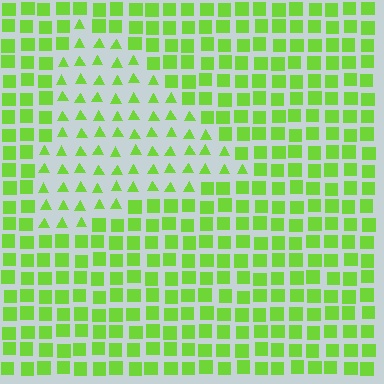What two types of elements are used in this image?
The image uses triangles inside the triangle region and squares outside it.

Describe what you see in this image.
The image is filled with small lime elements arranged in a uniform grid. A triangle-shaped region contains triangles, while the surrounding area contains squares. The boundary is defined purely by the change in element shape.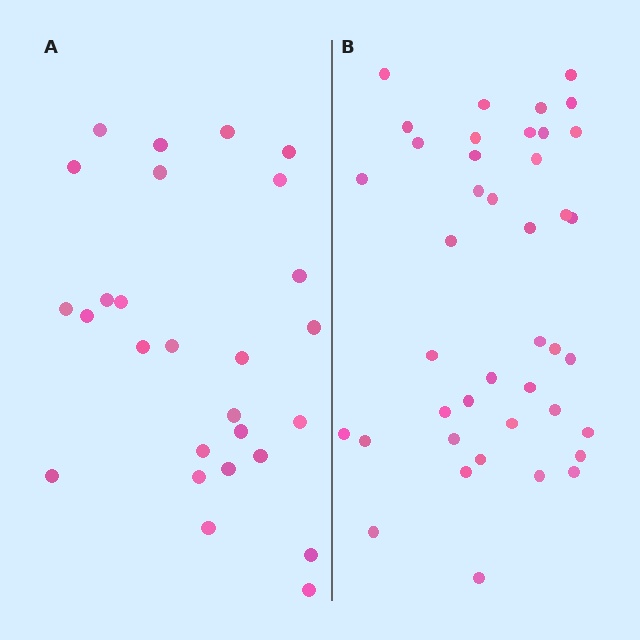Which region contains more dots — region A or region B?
Region B (the right region) has more dots.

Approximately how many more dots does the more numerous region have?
Region B has approximately 15 more dots than region A.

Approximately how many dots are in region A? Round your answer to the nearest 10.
About 30 dots. (The exact count is 27, which rounds to 30.)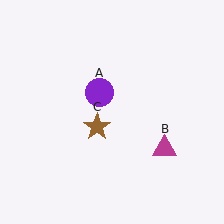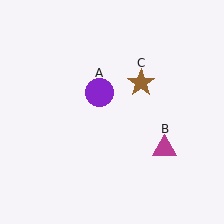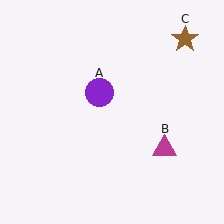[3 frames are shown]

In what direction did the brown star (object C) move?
The brown star (object C) moved up and to the right.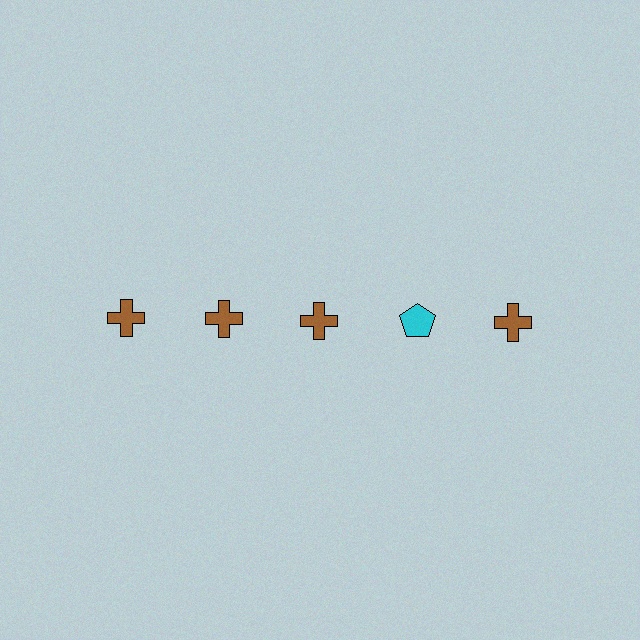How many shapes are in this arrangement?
There are 5 shapes arranged in a grid pattern.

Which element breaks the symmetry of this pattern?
The cyan pentagon in the top row, second from right column breaks the symmetry. All other shapes are brown crosses.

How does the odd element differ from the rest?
It differs in both color (cyan instead of brown) and shape (pentagon instead of cross).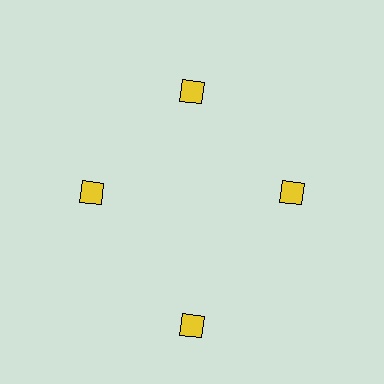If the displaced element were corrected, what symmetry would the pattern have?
It would have 4-fold rotational symmetry — the pattern would map onto itself every 90 degrees.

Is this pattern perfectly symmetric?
No. The 4 yellow diamonds are arranged in a ring, but one element near the 6 o'clock position is pushed outward from the center, breaking the 4-fold rotational symmetry.